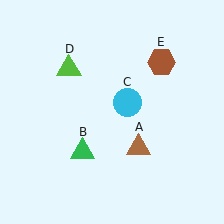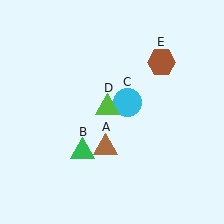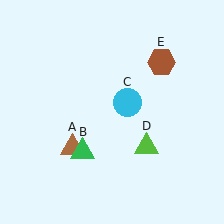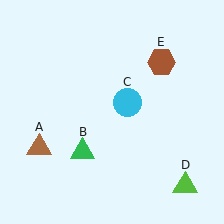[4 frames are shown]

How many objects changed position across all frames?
2 objects changed position: brown triangle (object A), lime triangle (object D).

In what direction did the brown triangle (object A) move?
The brown triangle (object A) moved left.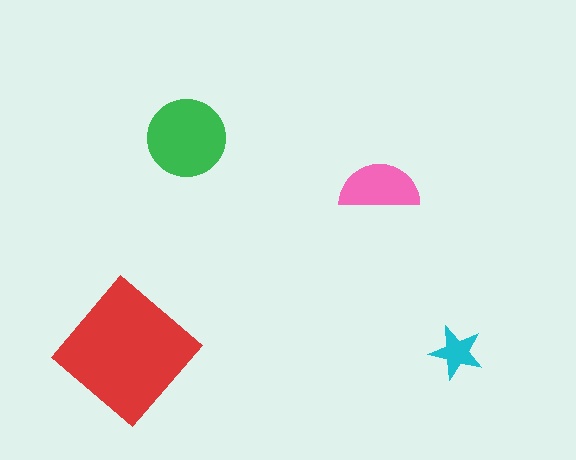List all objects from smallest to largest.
The cyan star, the pink semicircle, the green circle, the red diamond.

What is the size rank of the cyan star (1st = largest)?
4th.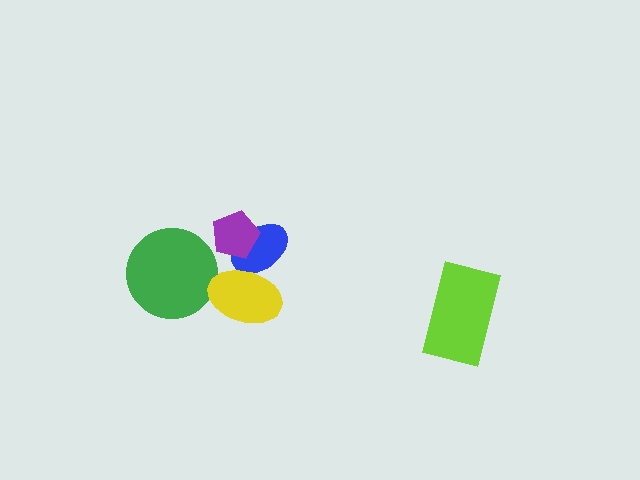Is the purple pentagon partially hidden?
No, no other shape covers it.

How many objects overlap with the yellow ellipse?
1 object overlaps with the yellow ellipse.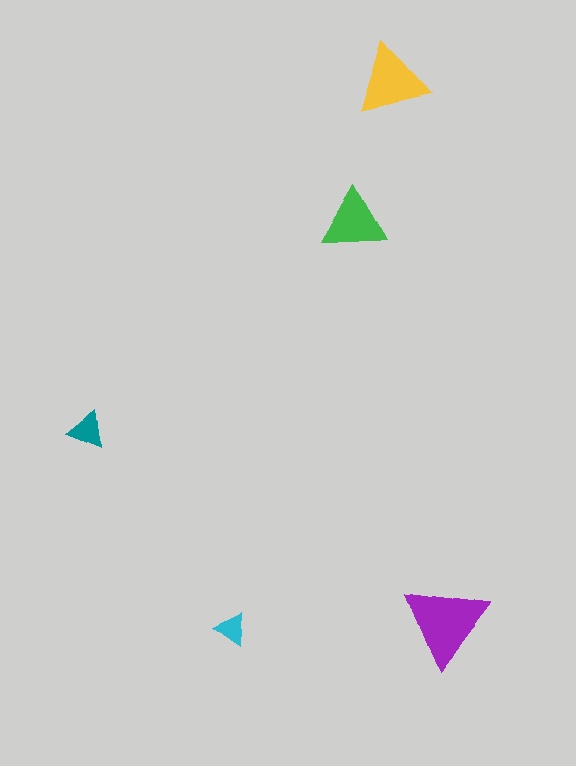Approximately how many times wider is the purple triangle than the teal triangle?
About 2.5 times wider.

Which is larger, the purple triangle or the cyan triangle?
The purple one.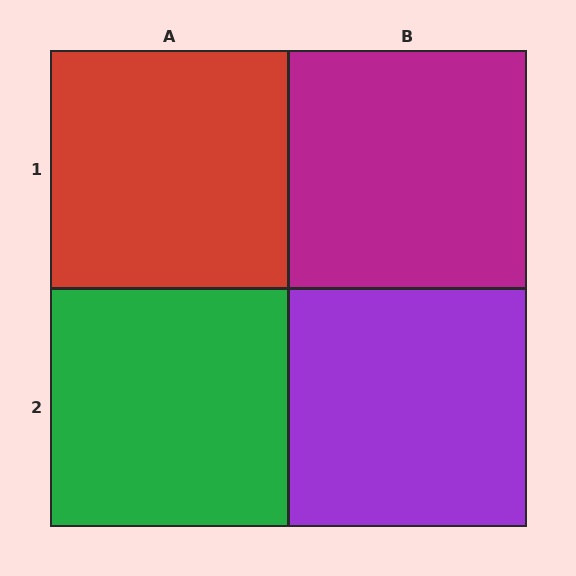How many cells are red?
1 cell is red.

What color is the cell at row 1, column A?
Red.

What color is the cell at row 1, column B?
Magenta.